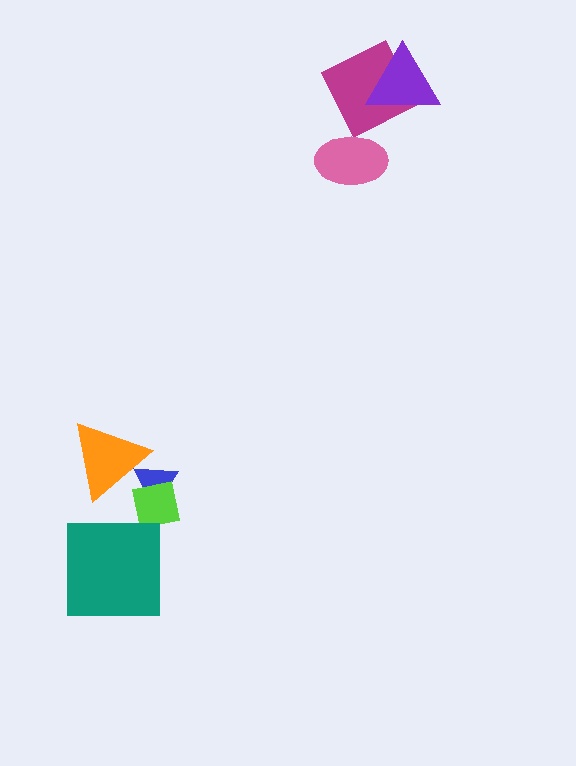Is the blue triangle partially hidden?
Yes, it is partially covered by another shape.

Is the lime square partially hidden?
Yes, it is partially covered by another shape.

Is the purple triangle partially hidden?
No, no other shape covers it.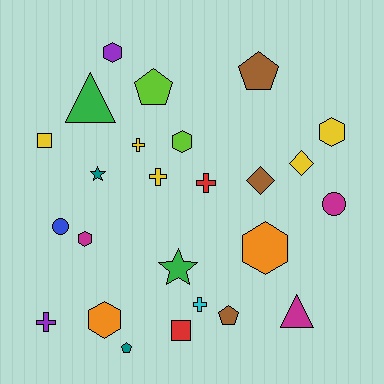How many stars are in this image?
There are 2 stars.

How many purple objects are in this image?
There are 2 purple objects.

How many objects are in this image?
There are 25 objects.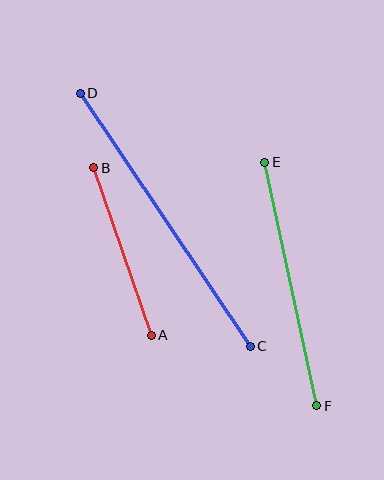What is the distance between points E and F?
The distance is approximately 249 pixels.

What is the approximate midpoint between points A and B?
The midpoint is at approximately (122, 252) pixels.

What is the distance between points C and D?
The distance is approximately 305 pixels.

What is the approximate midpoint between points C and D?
The midpoint is at approximately (165, 220) pixels.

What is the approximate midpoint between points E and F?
The midpoint is at approximately (291, 284) pixels.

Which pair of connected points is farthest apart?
Points C and D are farthest apart.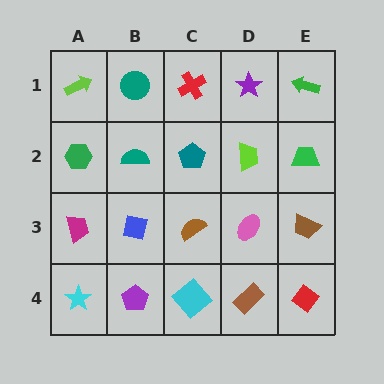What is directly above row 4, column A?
A magenta trapezoid.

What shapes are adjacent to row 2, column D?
A purple star (row 1, column D), a pink ellipse (row 3, column D), a teal pentagon (row 2, column C), a green trapezoid (row 2, column E).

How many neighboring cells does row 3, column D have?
4.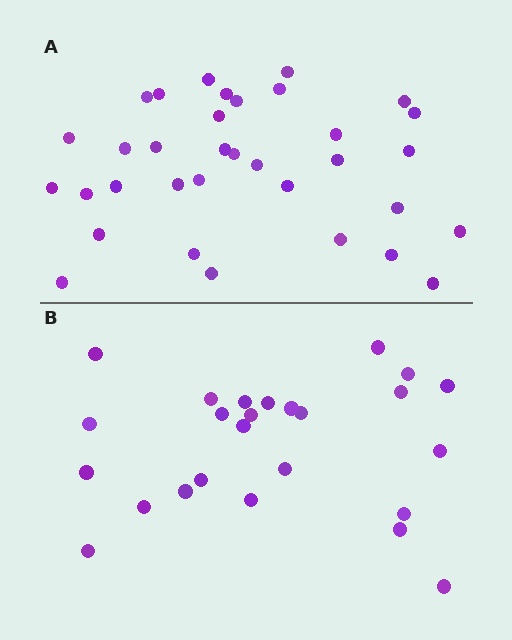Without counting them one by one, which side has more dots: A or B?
Region A (the top region) has more dots.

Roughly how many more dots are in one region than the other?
Region A has roughly 8 or so more dots than region B.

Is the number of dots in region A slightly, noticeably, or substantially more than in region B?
Region A has noticeably more, but not dramatically so. The ratio is roughly 1.4 to 1.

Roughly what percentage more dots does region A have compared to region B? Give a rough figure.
About 35% more.